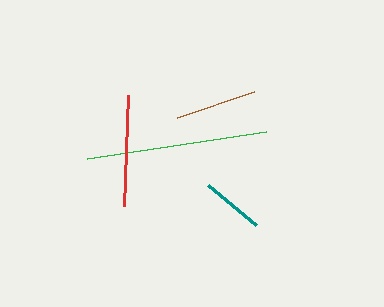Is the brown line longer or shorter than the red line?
The red line is longer than the brown line.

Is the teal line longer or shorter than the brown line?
The brown line is longer than the teal line.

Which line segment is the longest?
The green line is the longest at approximately 182 pixels.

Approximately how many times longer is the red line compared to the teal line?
The red line is approximately 1.8 times the length of the teal line.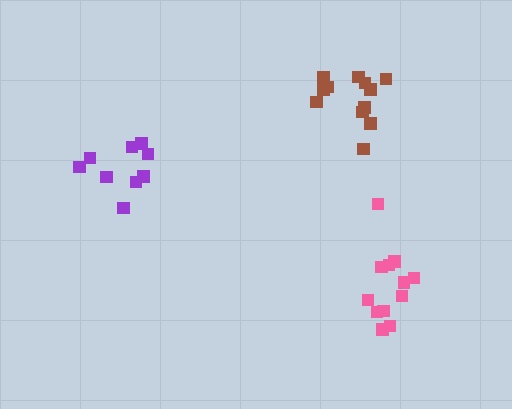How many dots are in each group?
Group 1: 12 dots, Group 2: 12 dots, Group 3: 9 dots (33 total).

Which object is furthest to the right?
The pink cluster is rightmost.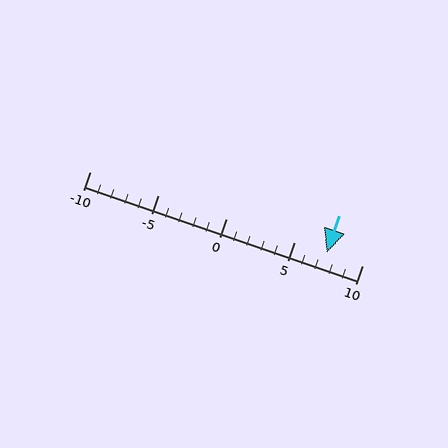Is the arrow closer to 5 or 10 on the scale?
The arrow is closer to 5.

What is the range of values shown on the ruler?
The ruler shows values from -10 to 10.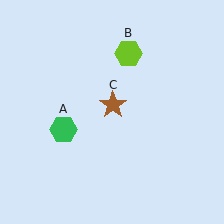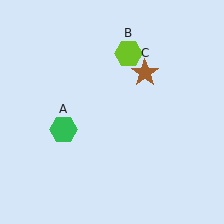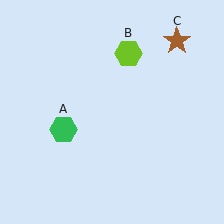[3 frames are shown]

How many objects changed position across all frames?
1 object changed position: brown star (object C).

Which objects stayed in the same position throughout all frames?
Green hexagon (object A) and lime hexagon (object B) remained stationary.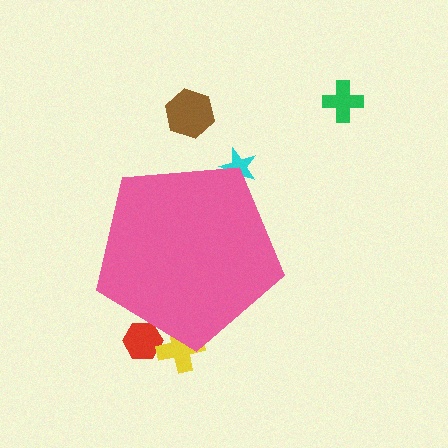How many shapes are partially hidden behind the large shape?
3 shapes are partially hidden.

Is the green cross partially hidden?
No, the green cross is fully visible.